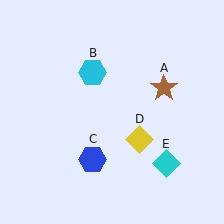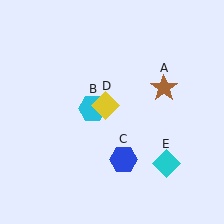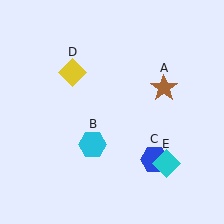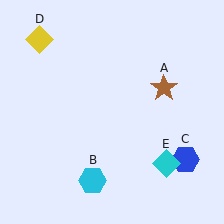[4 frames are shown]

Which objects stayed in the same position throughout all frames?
Brown star (object A) and cyan diamond (object E) remained stationary.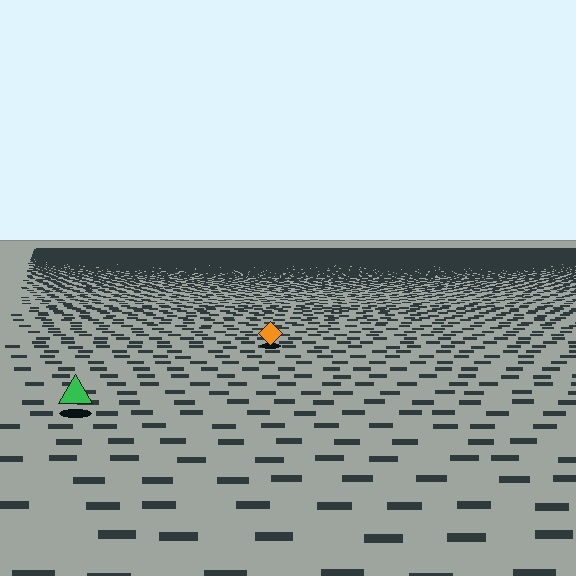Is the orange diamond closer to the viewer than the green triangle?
No. The green triangle is closer — you can tell from the texture gradient: the ground texture is coarser near it.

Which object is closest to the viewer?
The green triangle is closest. The texture marks near it are larger and more spread out.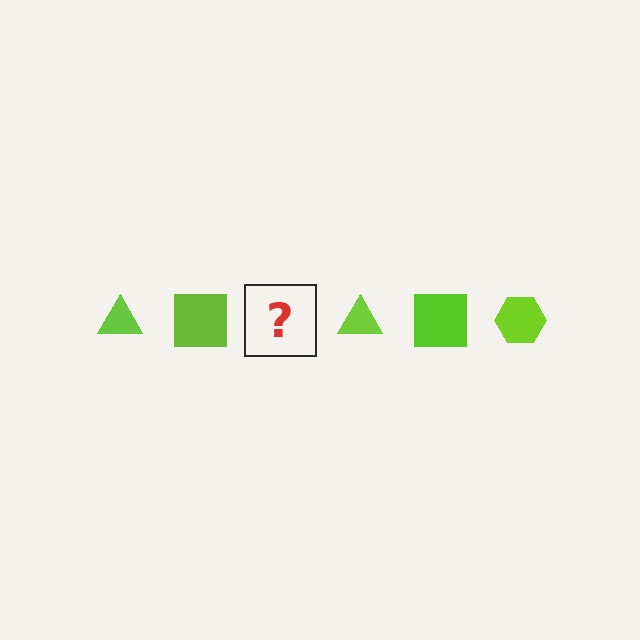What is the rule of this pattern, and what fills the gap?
The rule is that the pattern cycles through triangle, square, hexagon shapes in lime. The gap should be filled with a lime hexagon.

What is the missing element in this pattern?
The missing element is a lime hexagon.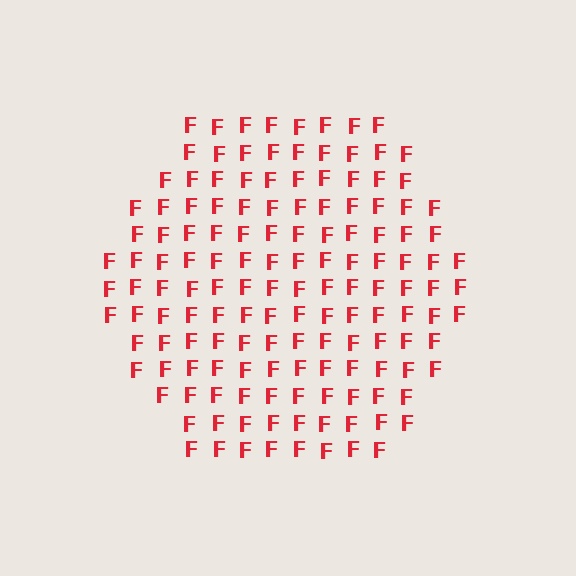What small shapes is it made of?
It is made of small letter F's.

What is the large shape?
The large shape is a hexagon.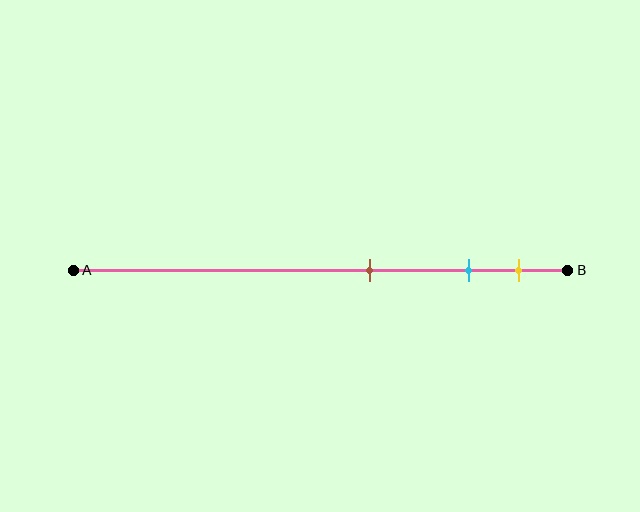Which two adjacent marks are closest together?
The cyan and yellow marks are the closest adjacent pair.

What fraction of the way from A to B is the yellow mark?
The yellow mark is approximately 90% (0.9) of the way from A to B.